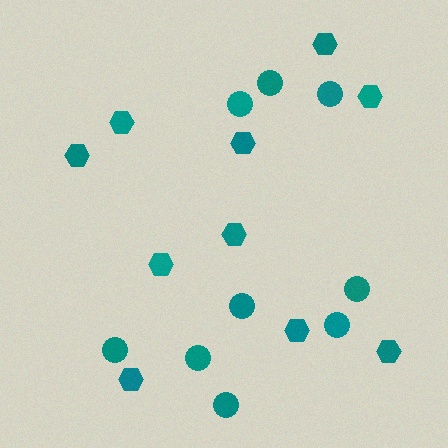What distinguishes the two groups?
There are 2 groups: one group of hexagons (10) and one group of circles (9).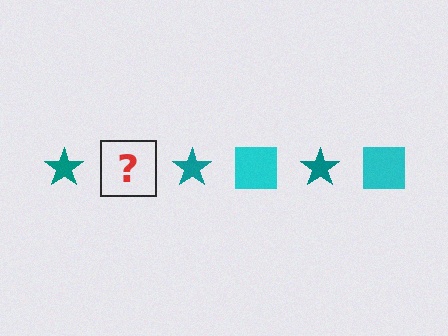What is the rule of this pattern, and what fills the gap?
The rule is that the pattern alternates between teal star and cyan square. The gap should be filled with a cyan square.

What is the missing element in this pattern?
The missing element is a cyan square.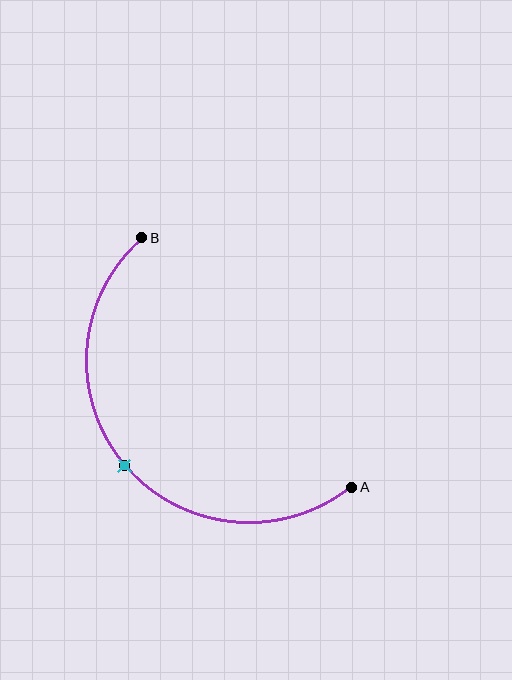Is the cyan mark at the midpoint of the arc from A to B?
Yes. The cyan mark lies on the arc at equal arc-length from both A and B — it is the arc midpoint.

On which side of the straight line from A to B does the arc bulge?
The arc bulges below and to the left of the straight line connecting A and B.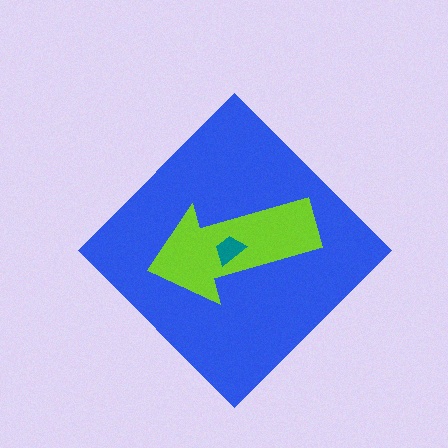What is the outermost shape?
The blue diamond.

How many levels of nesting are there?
3.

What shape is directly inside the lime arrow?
The teal trapezoid.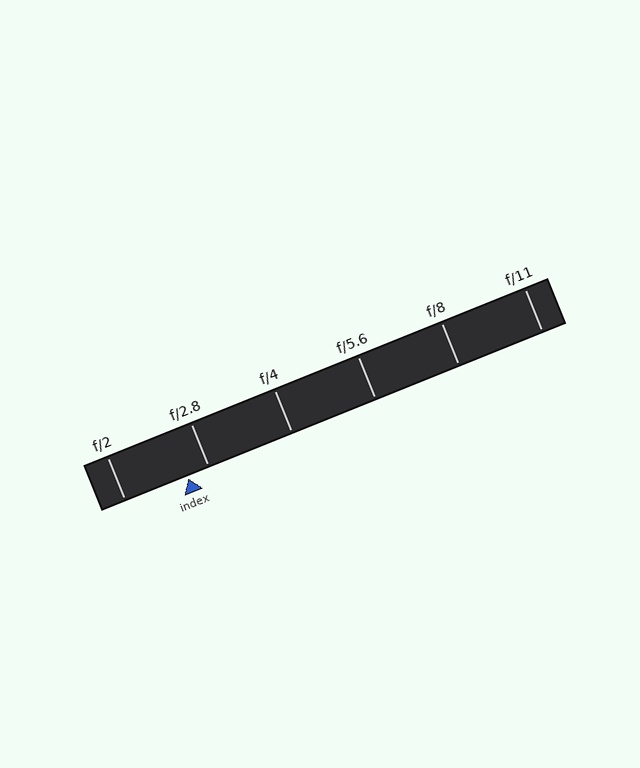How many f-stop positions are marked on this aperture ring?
There are 6 f-stop positions marked.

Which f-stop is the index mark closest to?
The index mark is closest to f/2.8.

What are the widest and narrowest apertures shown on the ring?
The widest aperture shown is f/2 and the narrowest is f/11.